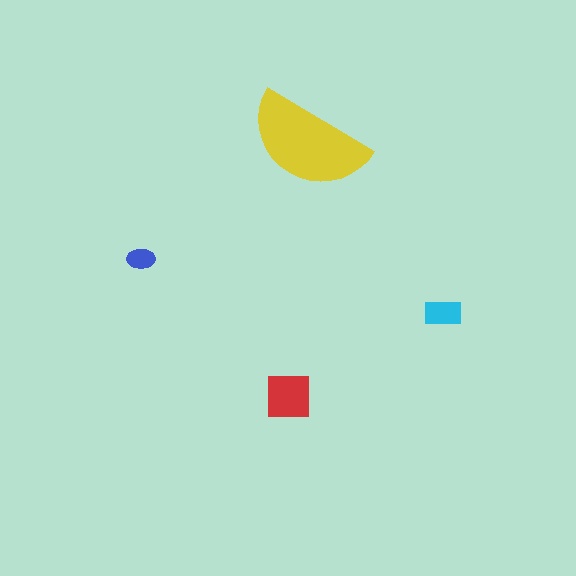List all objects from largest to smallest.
The yellow semicircle, the red square, the cyan rectangle, the blue ellipse.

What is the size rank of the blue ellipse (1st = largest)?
4th.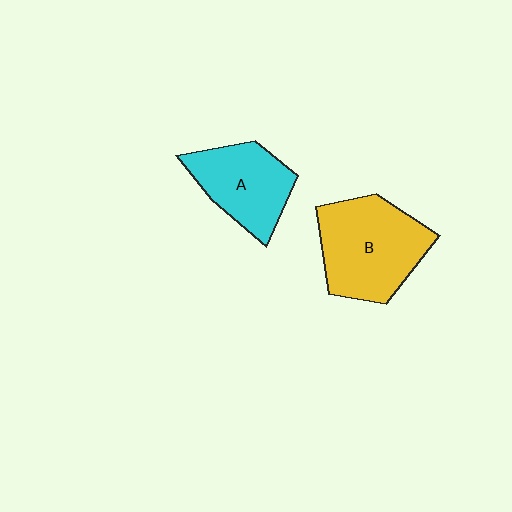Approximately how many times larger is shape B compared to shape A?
Approximately 1.3 times.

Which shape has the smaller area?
Shape A (cyan).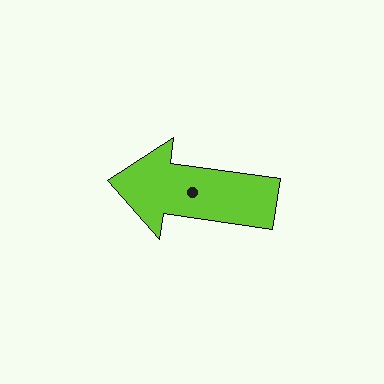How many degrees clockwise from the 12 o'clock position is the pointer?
Approximately 278 degrees.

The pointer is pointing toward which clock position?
Roughly 9 o'clock.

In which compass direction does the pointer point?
West.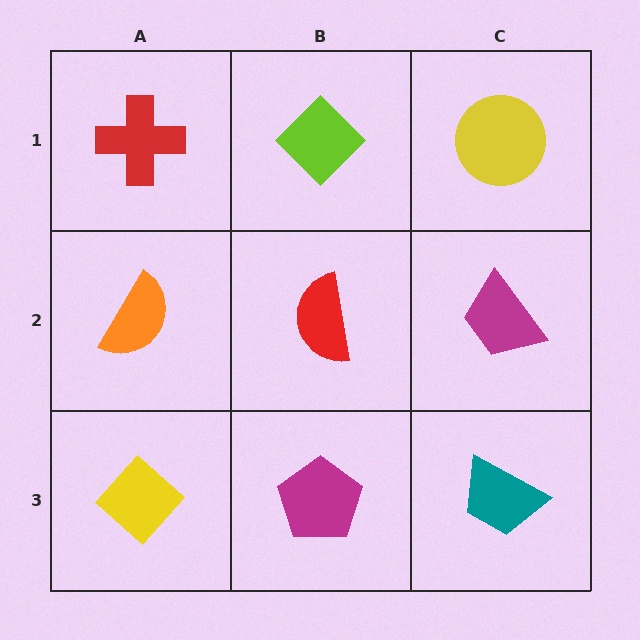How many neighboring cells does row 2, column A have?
3.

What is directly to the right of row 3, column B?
A teal trapezoid.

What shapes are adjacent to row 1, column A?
An orange semicircle (row 2, column A), a lime diamond (row 1, column B).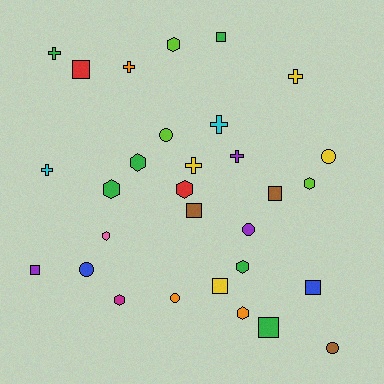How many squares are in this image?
There are 8 squares.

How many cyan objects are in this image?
There are 2 cyan objects.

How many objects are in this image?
There are 30 objects.